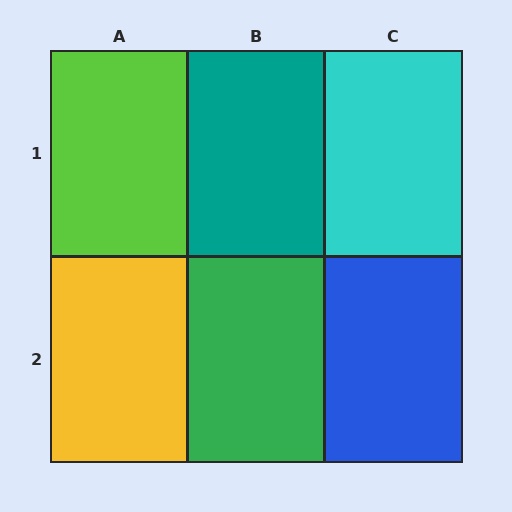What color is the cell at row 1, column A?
Lime.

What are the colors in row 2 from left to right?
Yellow, green, blue.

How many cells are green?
1 cell is green.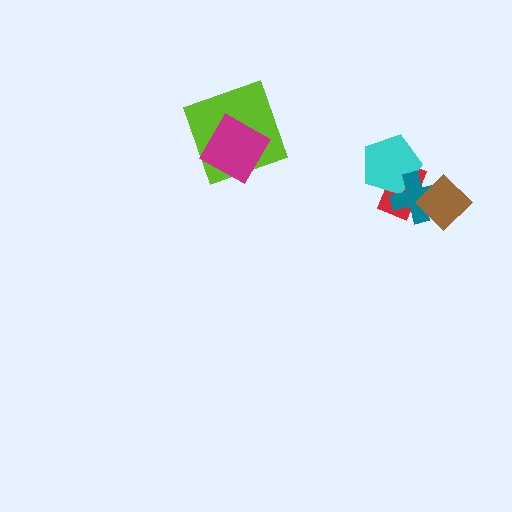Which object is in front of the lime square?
The magenta diamond is in front of the lime square.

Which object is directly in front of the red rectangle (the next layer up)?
The cyan pentagon is directly in front of the red rectangle.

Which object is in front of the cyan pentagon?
The teal cross is in front of the cyan pentagon.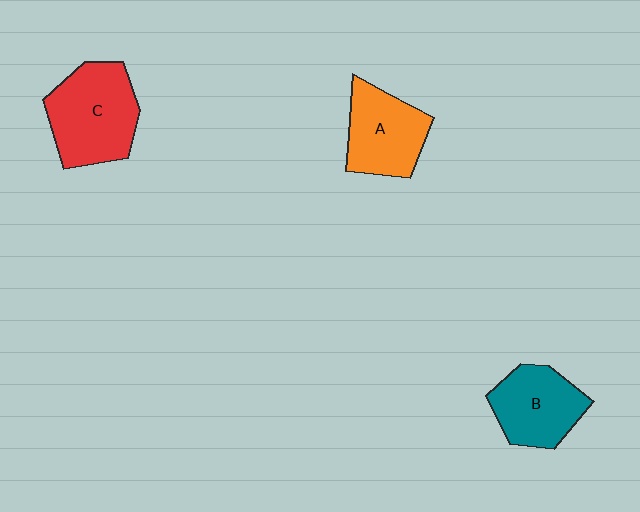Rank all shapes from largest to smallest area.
From largest to smallest: C (red), A (orange), B (teal).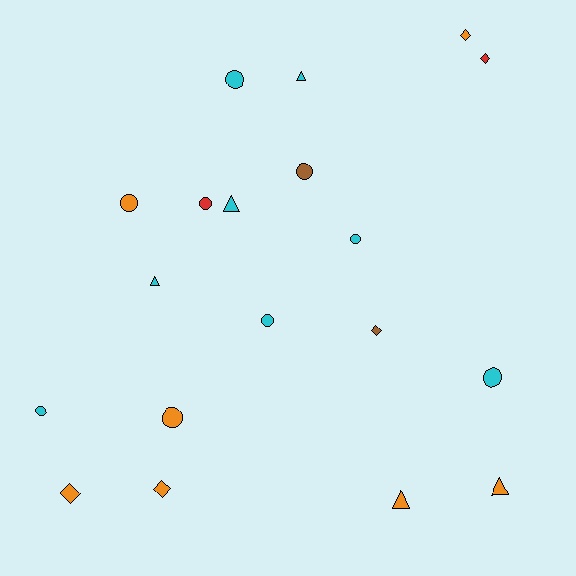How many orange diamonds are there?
There are 3 orange diamonds.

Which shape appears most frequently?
Circle, with 9 objects.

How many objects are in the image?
There are 19 objects.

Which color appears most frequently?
Cyan, with 8 objects.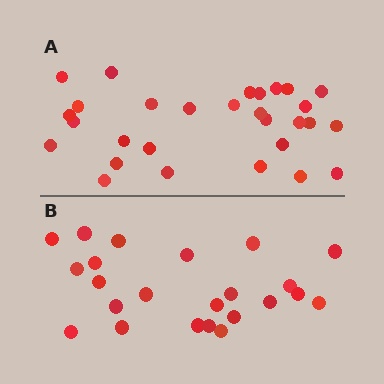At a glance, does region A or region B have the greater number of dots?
Region A (the top region) has more dots.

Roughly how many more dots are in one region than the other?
Region A has about 6 more dots than region B.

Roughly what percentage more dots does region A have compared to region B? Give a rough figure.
About 25% more.